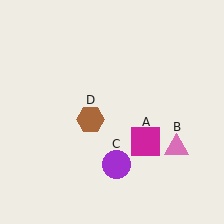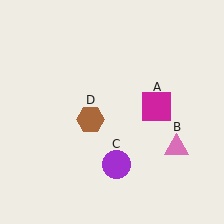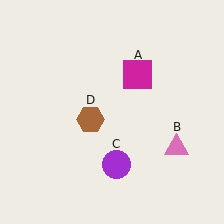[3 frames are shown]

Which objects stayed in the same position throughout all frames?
Pink triangle (object B) and purple circle (object C) and brown hexagon (object D) remained stationary.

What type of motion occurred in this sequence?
The magenta square (object A) rotated counterclockwise around the center of the scene.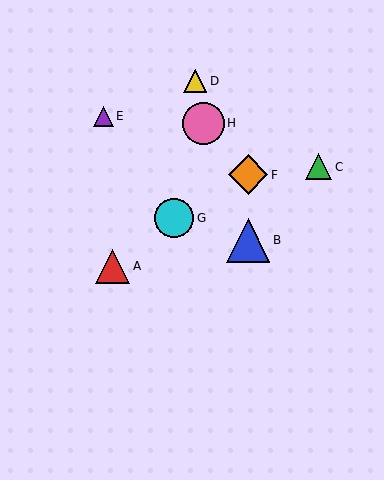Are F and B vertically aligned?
Yes, both are at x≈248.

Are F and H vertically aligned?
No, F is at x≈248 and H is at x≈203.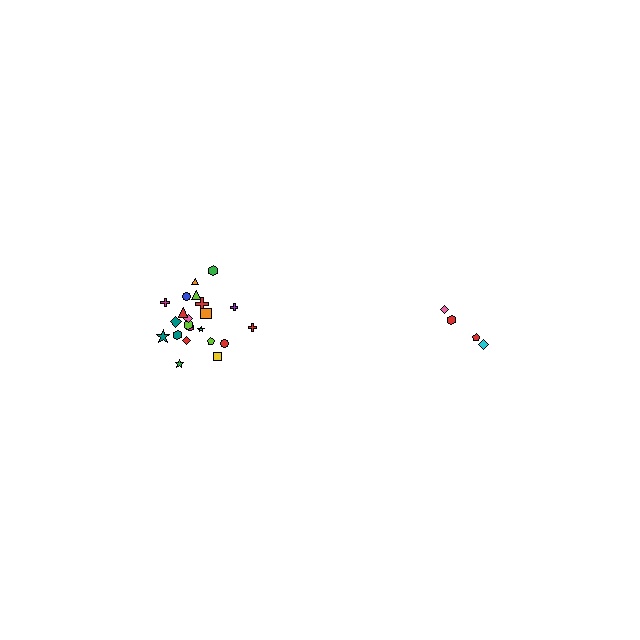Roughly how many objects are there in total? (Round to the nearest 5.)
Roughly 25 objects in total.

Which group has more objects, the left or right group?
The left group.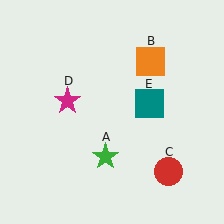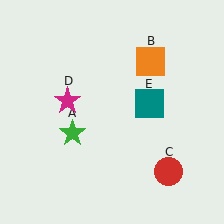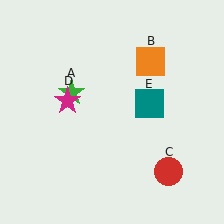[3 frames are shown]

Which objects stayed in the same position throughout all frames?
Orange square (object B) and red circle (object C) and magenta star (object D) and teal square (object E) remained stationary.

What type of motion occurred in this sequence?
The green star (object A) rotated clockwise around the center of the scene.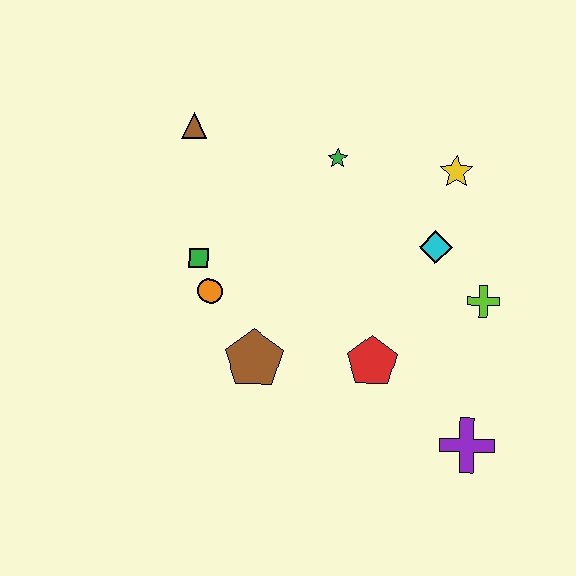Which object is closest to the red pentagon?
The brown pentagon is closest to the red pentagon.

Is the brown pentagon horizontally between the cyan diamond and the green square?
Yes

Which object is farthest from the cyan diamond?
The brown triangle is farthest from the cyan diamond.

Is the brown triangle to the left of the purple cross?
Yes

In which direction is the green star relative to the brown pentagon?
The green star is above the brown pentagon.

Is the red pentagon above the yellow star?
No